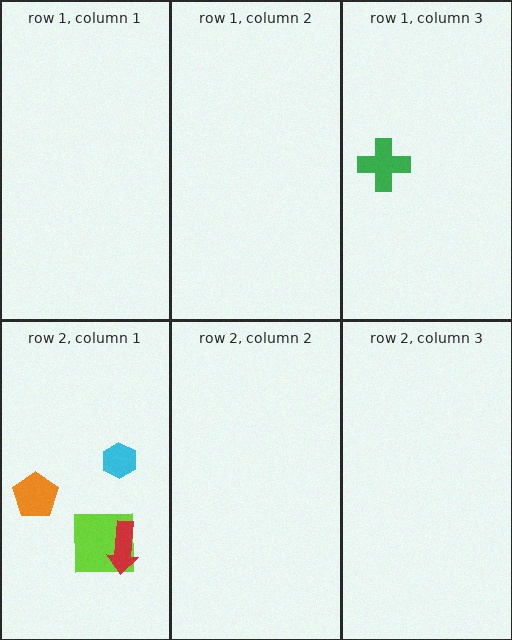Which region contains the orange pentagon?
The row 2, column 1 region.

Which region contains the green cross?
The row 1, column 3 region.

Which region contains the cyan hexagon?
The row 2, column 1 region.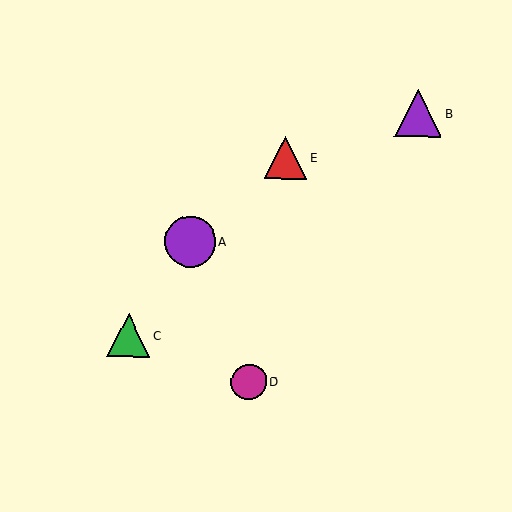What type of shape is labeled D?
Shape D is a magenta circle.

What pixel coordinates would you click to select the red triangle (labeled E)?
Click at (285, 158) to select the red triangle E.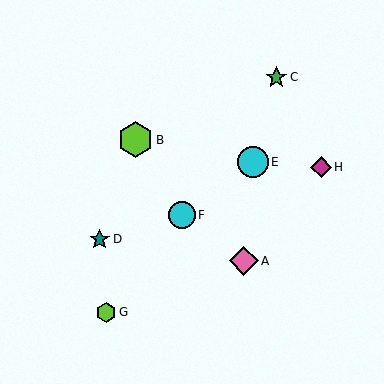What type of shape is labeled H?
Shape H is a magenta diamond.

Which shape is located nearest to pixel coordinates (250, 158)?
The cyan circle (labeled E) at (253, 162) is nearest to that location.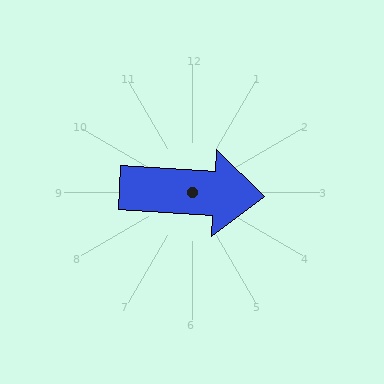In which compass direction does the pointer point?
East.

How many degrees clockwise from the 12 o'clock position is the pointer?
Approximately 93 degrees.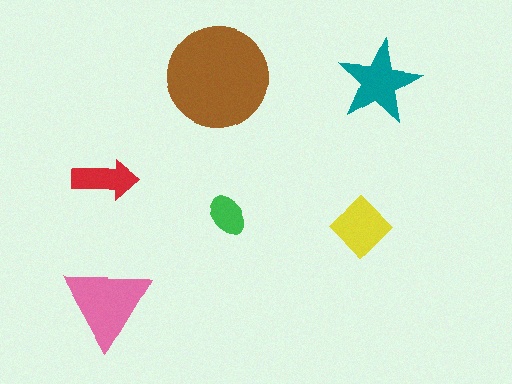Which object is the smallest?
The green ellipse.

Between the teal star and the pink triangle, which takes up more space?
The pink triangle.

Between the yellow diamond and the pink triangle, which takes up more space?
The pink triangle.